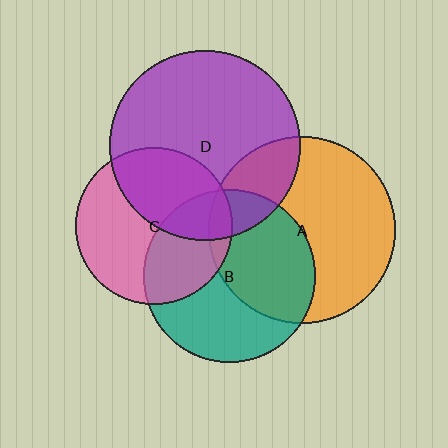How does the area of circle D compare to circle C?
Approximately 1.5 times.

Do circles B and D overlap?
Yes.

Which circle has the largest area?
Circle D (purple).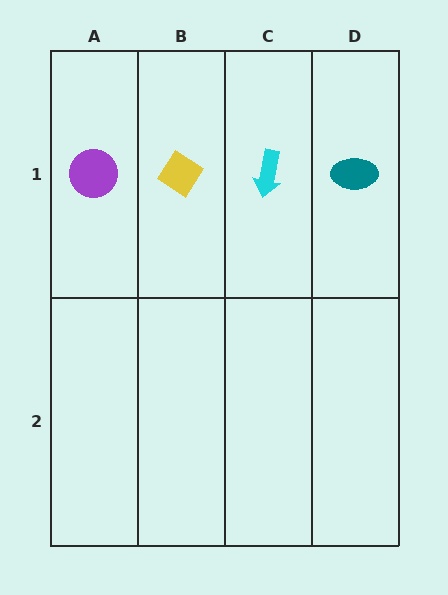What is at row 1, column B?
A yellow diamond.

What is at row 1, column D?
A teal ellipse.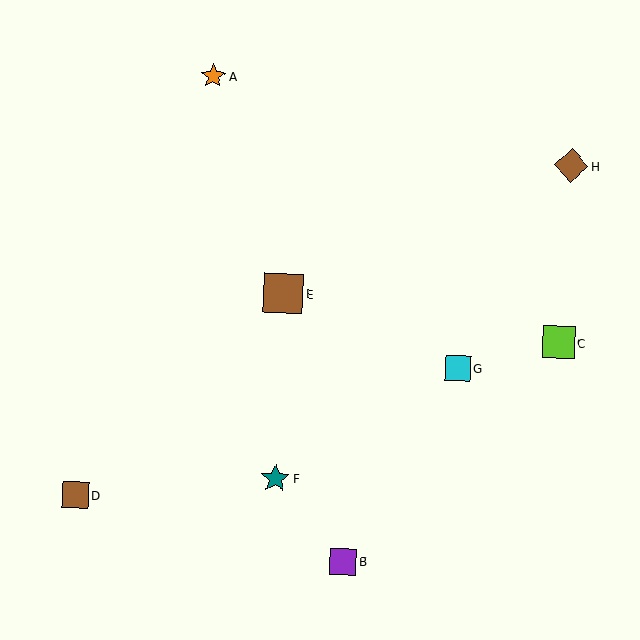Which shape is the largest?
The brown square (labeled E) is the largest.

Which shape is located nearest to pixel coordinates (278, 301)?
The brown square (labeled E) at (283, 293) is nearest to that location.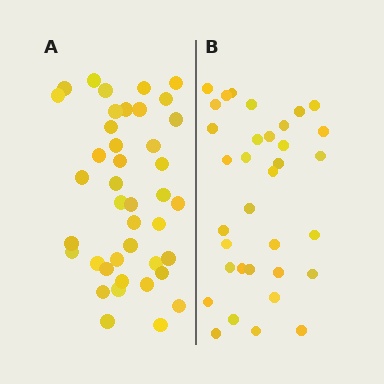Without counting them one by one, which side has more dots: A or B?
Region A (the left region) has more dots.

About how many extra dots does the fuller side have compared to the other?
Region A has roughly 8 or so more dots than region B.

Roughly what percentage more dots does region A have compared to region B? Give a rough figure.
About 20% more.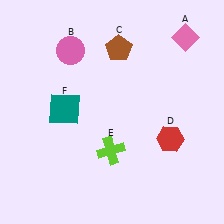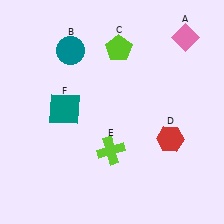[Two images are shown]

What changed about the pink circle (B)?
In Image 1, B is pink. In Image 2, it changed to teal.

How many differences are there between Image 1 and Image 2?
There are 2 differences between the two images.